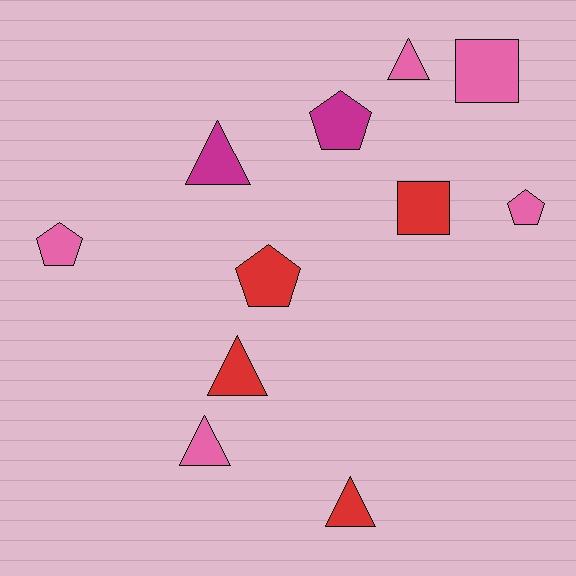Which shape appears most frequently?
Triangle, with 5 objects.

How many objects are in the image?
There are 11 objects.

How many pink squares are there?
There is 1 pink square.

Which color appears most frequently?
Pink, with 5 objects.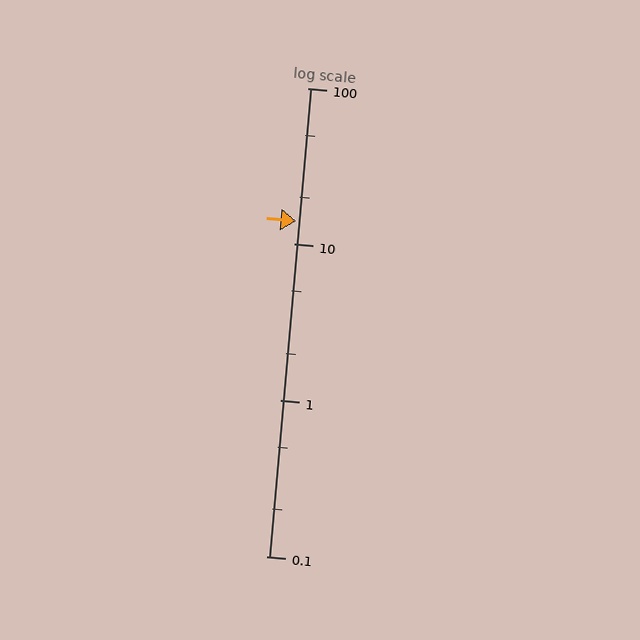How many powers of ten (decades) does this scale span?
The scale spans 3 decades, from 0.1 to 100.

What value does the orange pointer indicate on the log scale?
The pointer indicates approximately 14.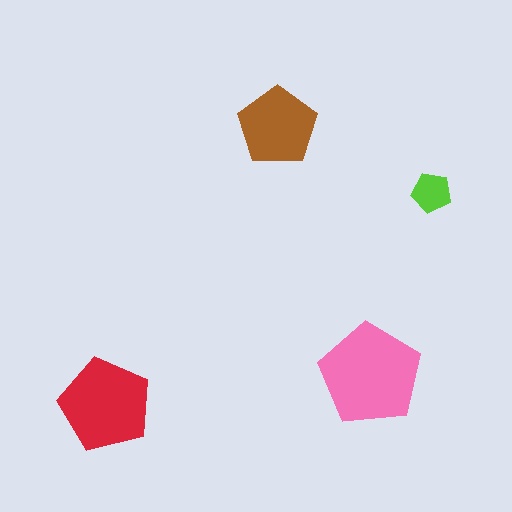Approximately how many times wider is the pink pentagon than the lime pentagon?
About 2.5 times wider.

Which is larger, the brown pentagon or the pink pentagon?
The pink one.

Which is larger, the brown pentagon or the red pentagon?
The red one.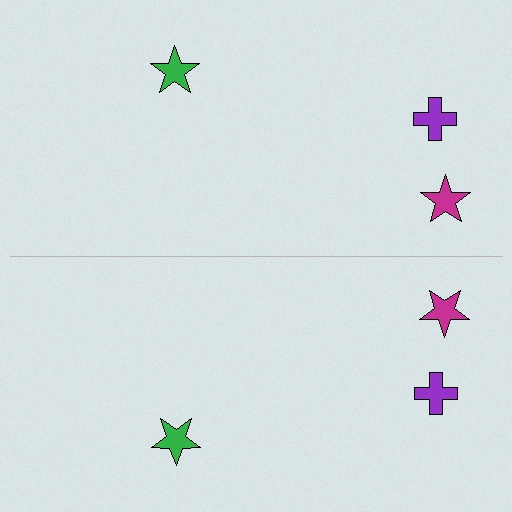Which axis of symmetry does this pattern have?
The pattern has a horizontal axis of symmetry running through the center of the image.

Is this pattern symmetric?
Yes, this pattern has bilateral (reflection) symmetry.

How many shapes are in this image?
There are 6 shapes in this image.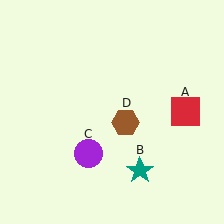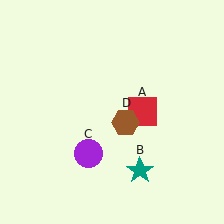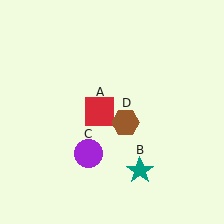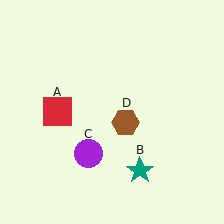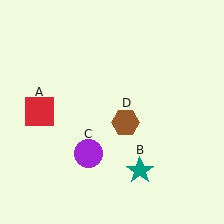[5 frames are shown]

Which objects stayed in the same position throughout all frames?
Teal star (object B) and purple circle (object C) and brown hexagon (object D) remained stationary.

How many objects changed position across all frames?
1 object changed position: red square (object A).